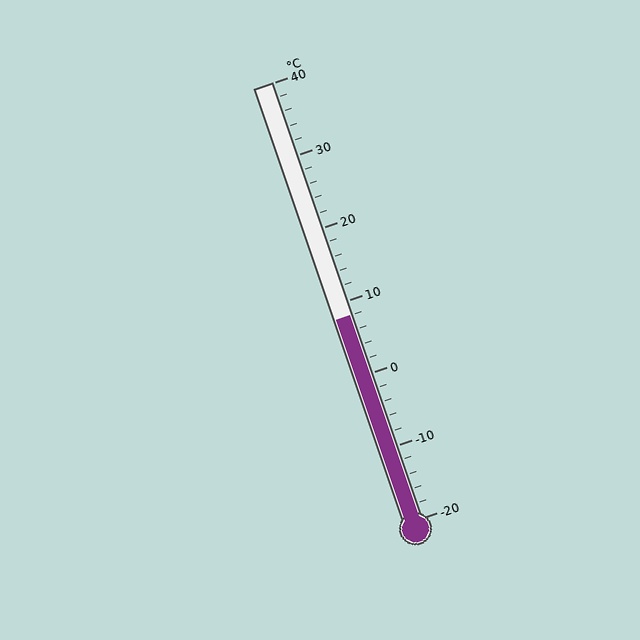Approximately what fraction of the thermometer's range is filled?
The thermometer is filled to approximately 45% of its range.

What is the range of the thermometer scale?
The thermometer scale ranges from -20°C to 40°C.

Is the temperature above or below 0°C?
The temperature is above 0°C.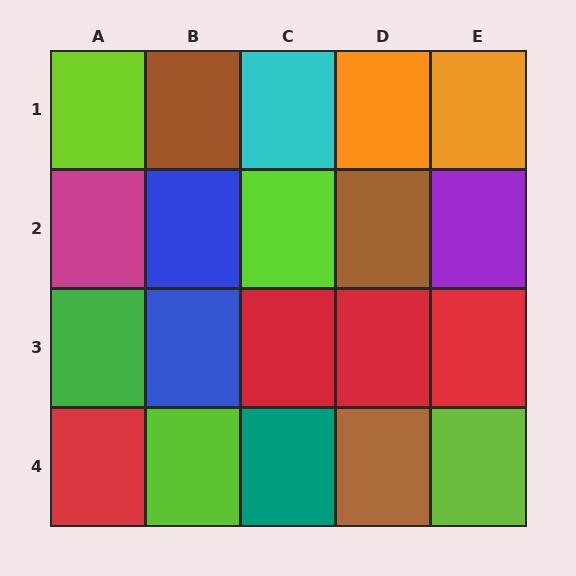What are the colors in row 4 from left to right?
Red, lime, teal, brown, lime.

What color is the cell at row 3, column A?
Green.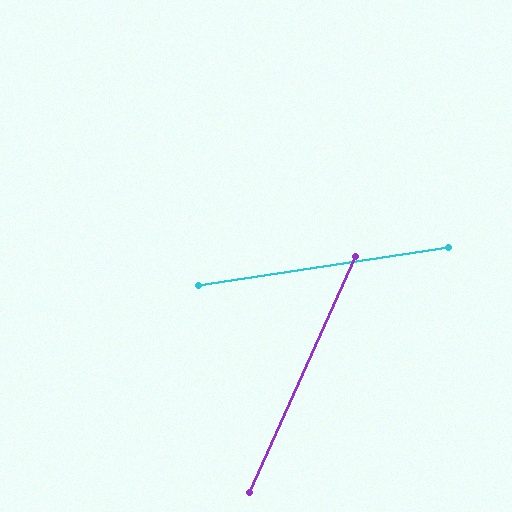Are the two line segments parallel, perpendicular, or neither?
Neither parallel nor perpendicular — they differ by about 57°.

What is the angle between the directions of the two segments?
Approximately 57 degrees.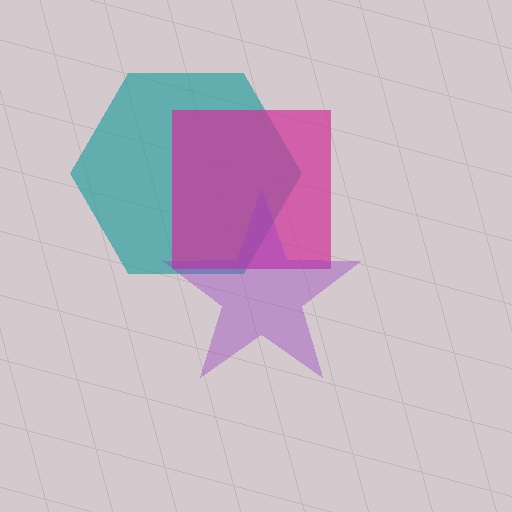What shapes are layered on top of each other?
The layered shapes are: a teal hexagon, a magenta square, a purple star.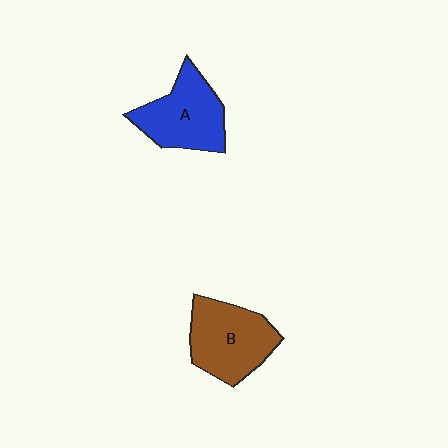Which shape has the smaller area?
Shape A (blue).